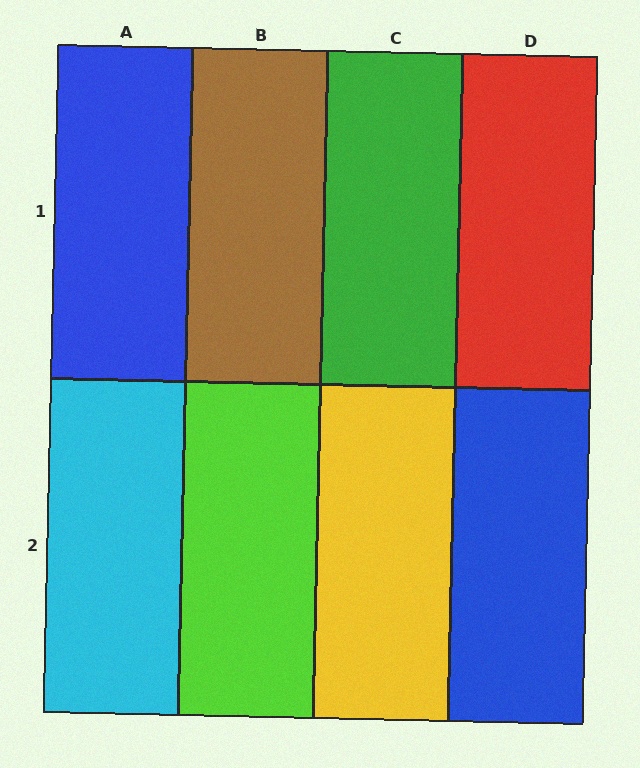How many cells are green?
1 cell is green.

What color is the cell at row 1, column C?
Green.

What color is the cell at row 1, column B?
Brown.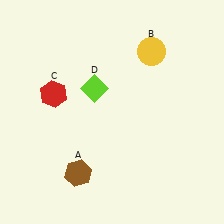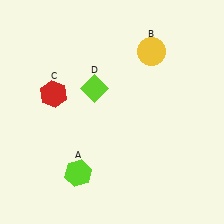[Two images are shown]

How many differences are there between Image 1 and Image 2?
There is 1 difference between the two images.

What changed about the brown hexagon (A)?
In Image 1, A is brown. In Image 2, it changed to lime.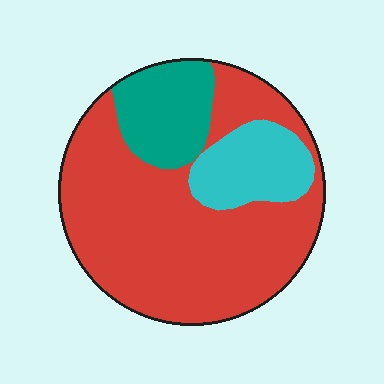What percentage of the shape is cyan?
Cyan takes up about one sixth (1/6) of the shape.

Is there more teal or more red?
Red.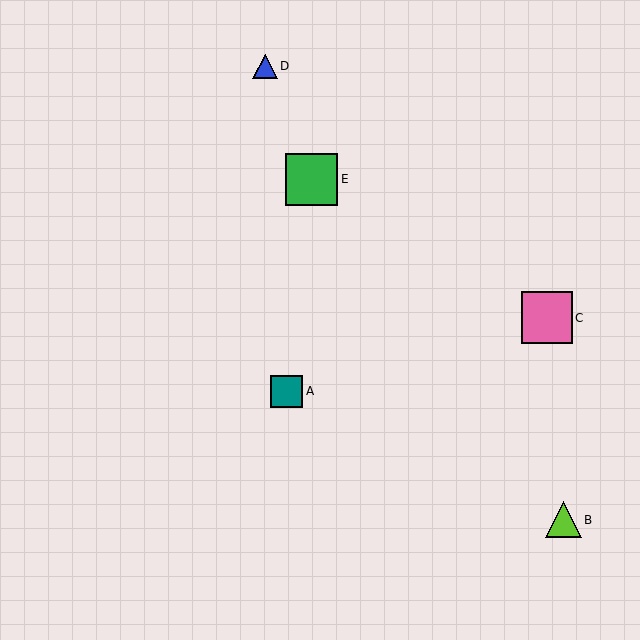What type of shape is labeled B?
Shape B is a lime triangle.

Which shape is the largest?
The green square (labeled E) is the largest.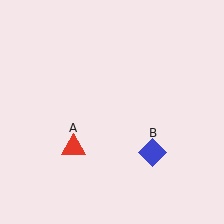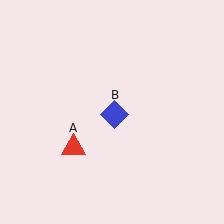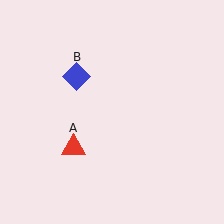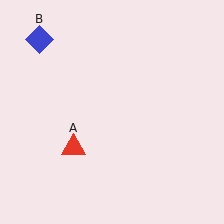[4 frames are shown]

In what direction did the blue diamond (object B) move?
The blue diamond (object B) moved up and to the left.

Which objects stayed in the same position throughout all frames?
Red triangle (object A) remained stationary.